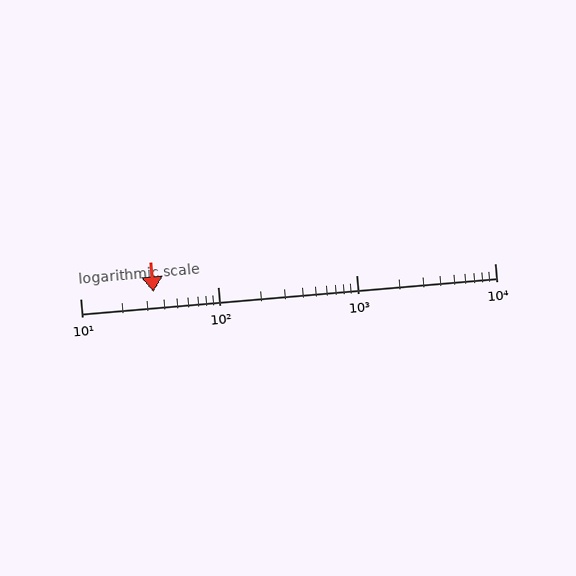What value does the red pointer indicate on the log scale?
The pointer indicates approximately 34.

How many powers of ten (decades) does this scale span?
The scale spans 3 decades, from 10 to 10000.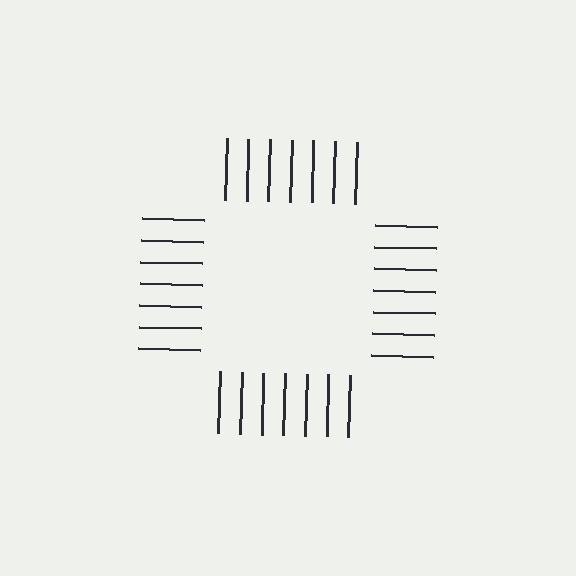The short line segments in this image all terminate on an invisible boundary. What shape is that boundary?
An illusory square — the line segments terminate on its edges but no continuous stroke is drawn.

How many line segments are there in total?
28 — 7 along each of the 4 edges.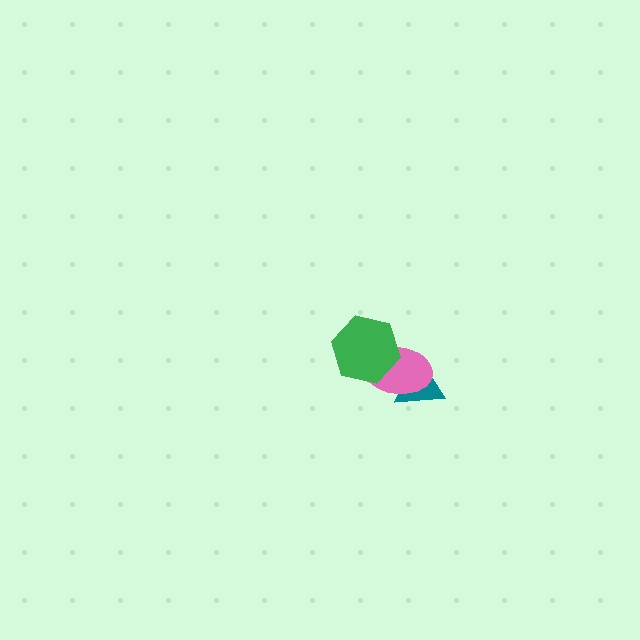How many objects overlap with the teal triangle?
1 object overlaps with the teal triangle.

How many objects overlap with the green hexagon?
1 object overlaps with the green hexagon.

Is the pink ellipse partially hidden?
Yes, it is partially covered by another shape.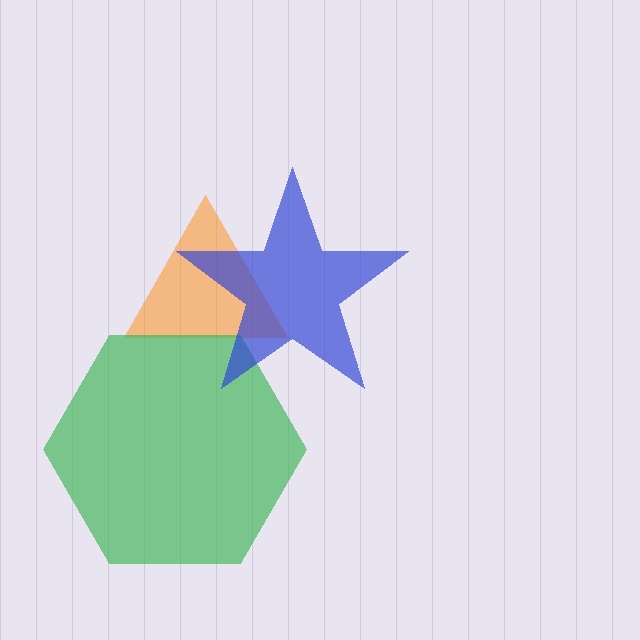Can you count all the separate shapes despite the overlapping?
Yes, there are 3 separate shapes.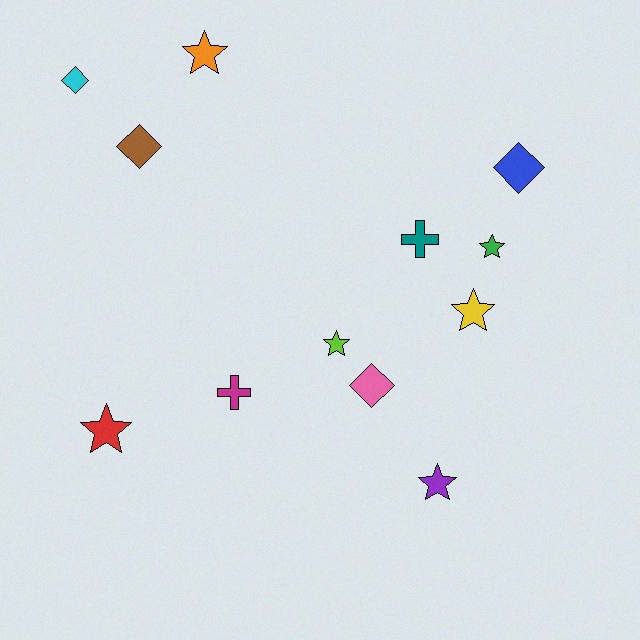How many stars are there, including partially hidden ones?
There are 6 stars.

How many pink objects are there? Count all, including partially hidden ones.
There is 1 pink object.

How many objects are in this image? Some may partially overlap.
There are 12 objects.